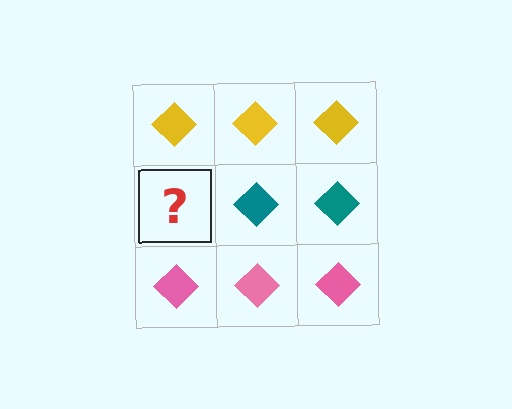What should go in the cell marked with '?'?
The missing cell should contain a teal diamond.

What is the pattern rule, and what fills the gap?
The rule is that each row has a consistent color. The gap should be filled with a teal diamond.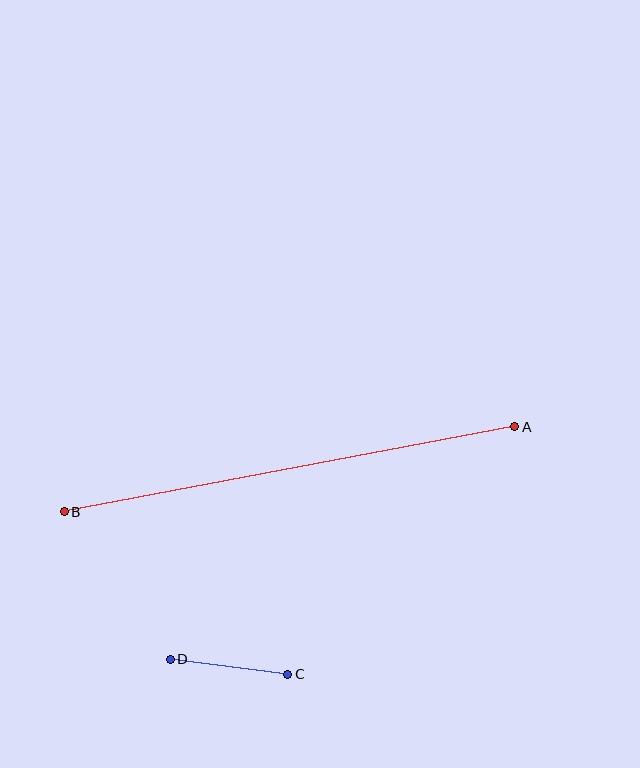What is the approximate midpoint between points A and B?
The midpoint is at approximately (289, 469) pixels.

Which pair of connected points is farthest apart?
Points A and B are farthest apart.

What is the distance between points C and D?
The distance is approximately 118 pixels.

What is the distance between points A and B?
The distance is approximately 459 pixels.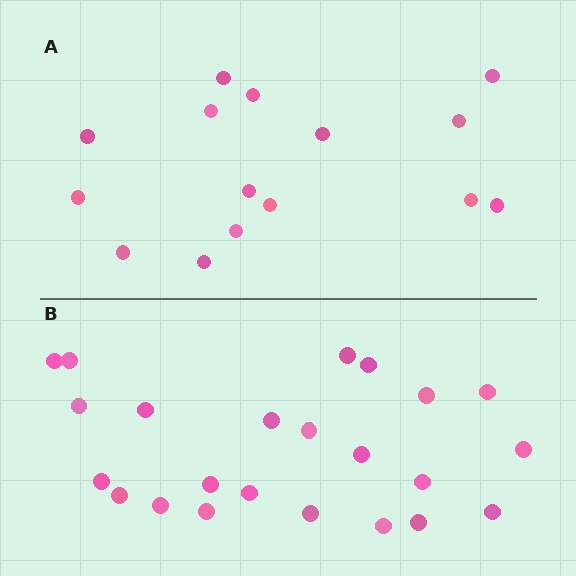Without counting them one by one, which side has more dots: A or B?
Region B (the bottom region) has more dots.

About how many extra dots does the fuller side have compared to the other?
Region B has roughly 8 or so more dots than region A.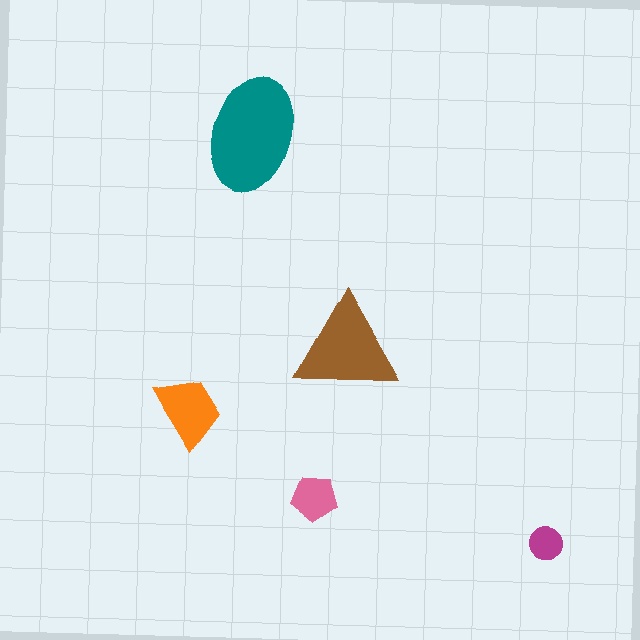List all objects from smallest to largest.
The magenta circle, the pink pentagon, the orange trapezoid, the brown triangle, the teal ellipse.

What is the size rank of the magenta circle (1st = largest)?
5th.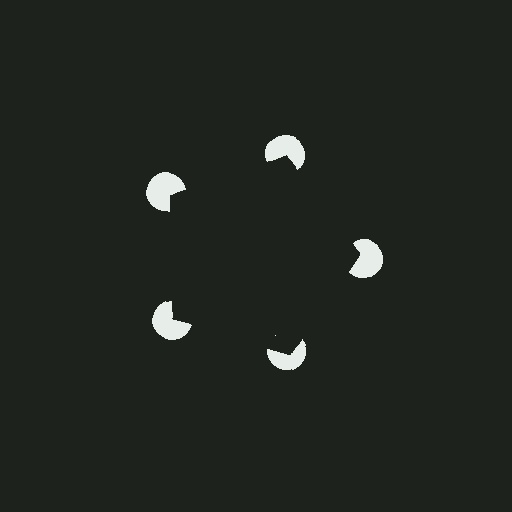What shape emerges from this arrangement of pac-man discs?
An illusory pentagon — its edges are inferred from the aligned wedge cuts in the pac-man discs, not physically drawn.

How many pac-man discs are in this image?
There are 5 — one at each vertex of the illusory pentagon.